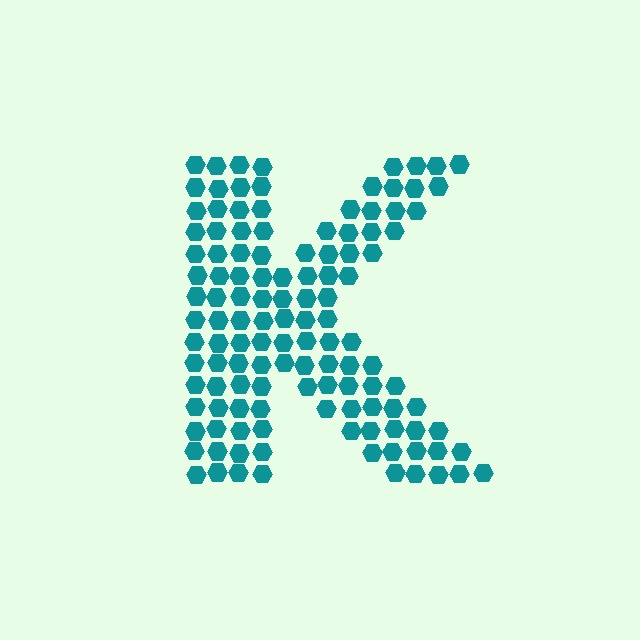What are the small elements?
The small elements are hexagons.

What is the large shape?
The large shape is the letter K.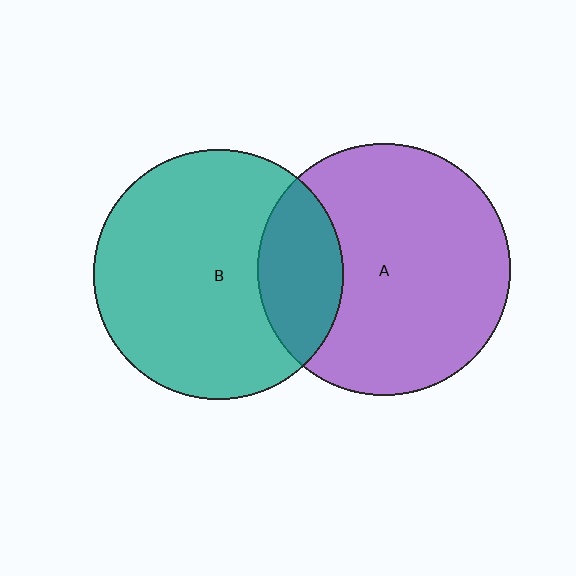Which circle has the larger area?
Circle A (purple).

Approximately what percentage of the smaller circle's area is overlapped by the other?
Approximately 25%.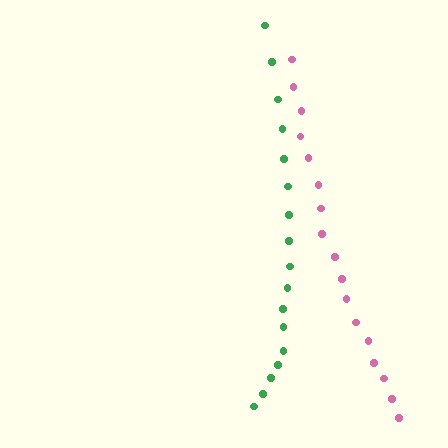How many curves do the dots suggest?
There are 2 distinct paths.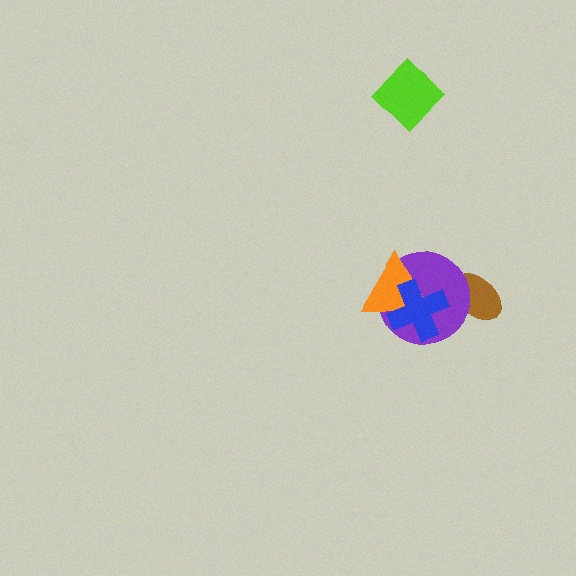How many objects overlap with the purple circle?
3 objects overlap with the purple circle.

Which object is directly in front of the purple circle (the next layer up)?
The orange triangle is directly in front of the purple circle.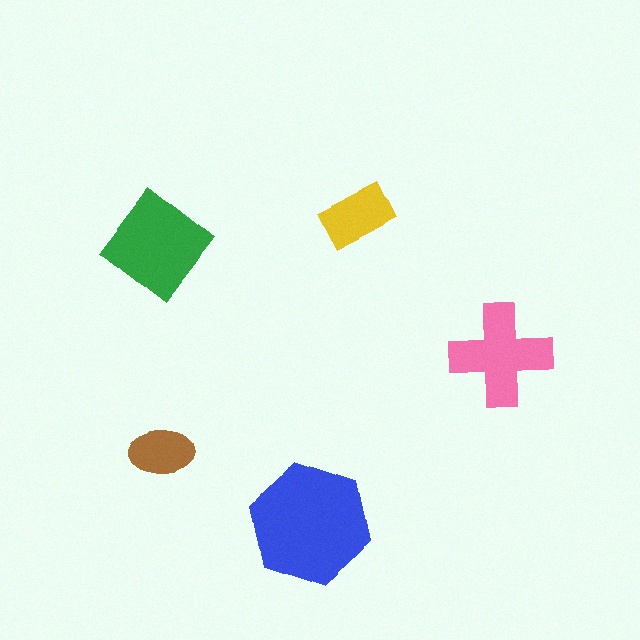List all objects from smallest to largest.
The brown ellipse, the yellow rectangle, the pink cross, the green diamond, the blue hexagon.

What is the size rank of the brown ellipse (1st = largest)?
5th.